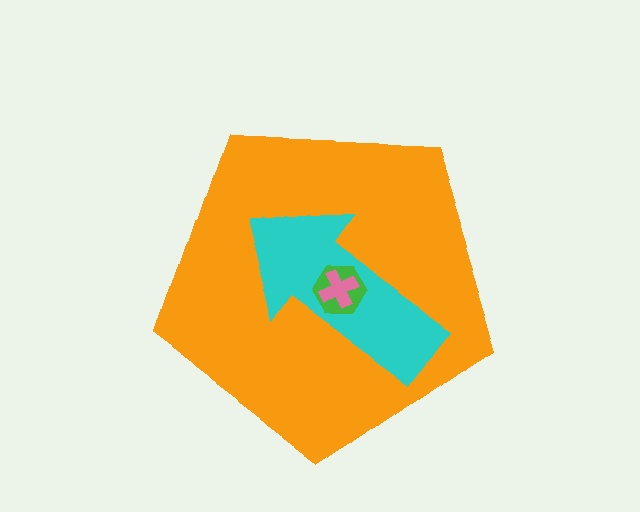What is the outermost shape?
The orange pentagon.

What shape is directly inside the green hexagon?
The pink cross.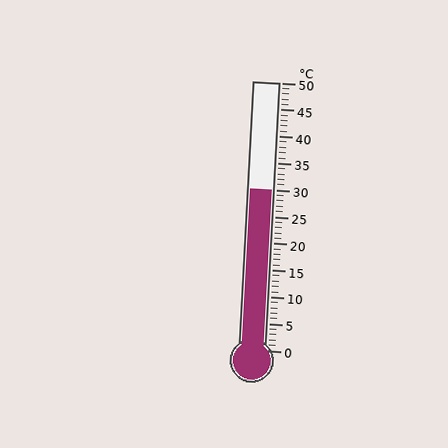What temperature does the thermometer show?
The thermometer shows approximately 30°C.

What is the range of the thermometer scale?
The thermometer scale ranges from 0°C to 50°C.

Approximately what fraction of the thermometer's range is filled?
The thermometer is filled to approximately 60% of its range.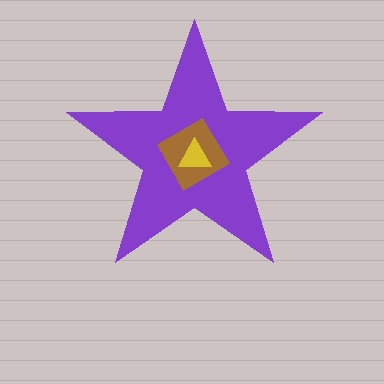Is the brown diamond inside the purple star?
Yes.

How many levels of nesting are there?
3.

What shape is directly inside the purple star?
The brown diamond.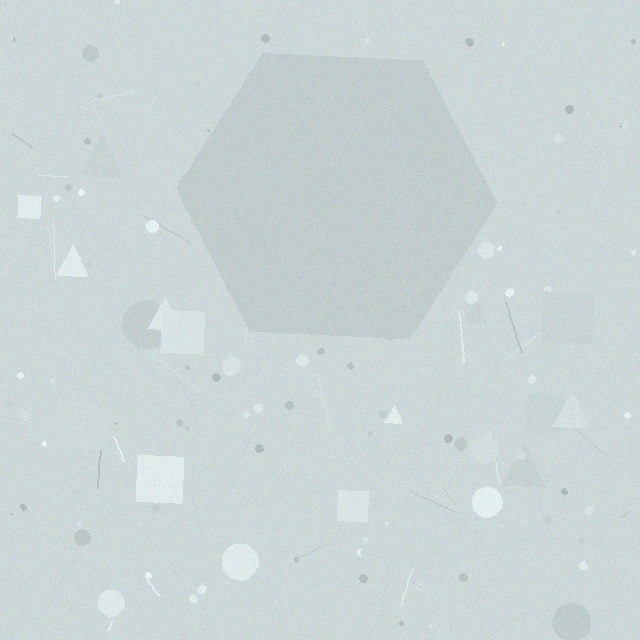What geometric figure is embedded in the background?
A hexagon is embedded in the background.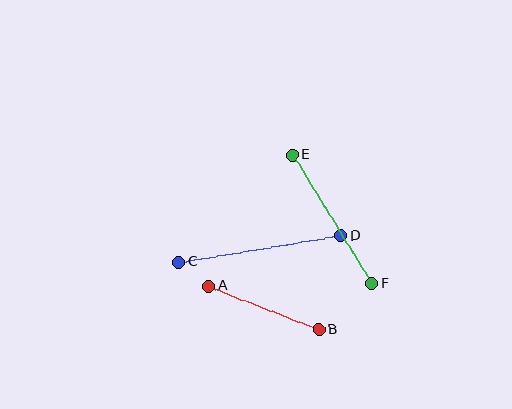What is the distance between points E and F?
The distance is approximately 152 pixels.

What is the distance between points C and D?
The distance is approximately 164 pixels.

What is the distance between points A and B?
The distance is approximately 118 pixels.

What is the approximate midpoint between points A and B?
The midpoint is at approximately (264, 308) pixels.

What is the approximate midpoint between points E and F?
The midpoint is at approximately (332, 219) pixels.